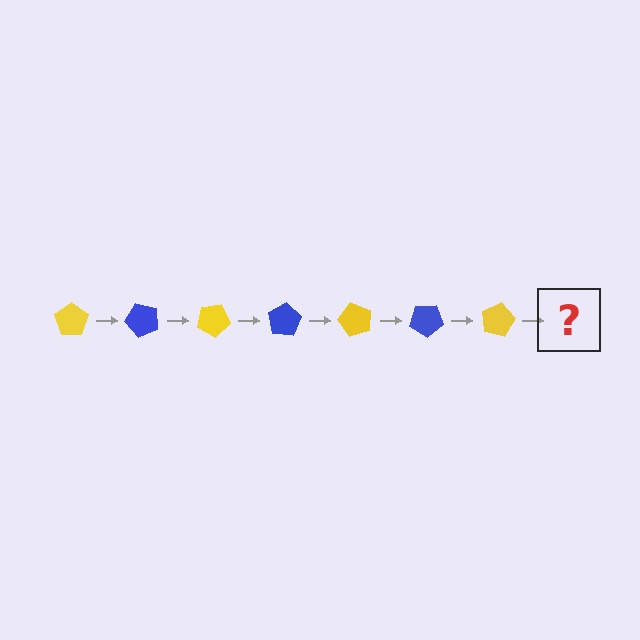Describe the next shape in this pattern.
It should be a blue pentagon, rotated 350 degrees from the start.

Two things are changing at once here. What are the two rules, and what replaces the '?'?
The two rules are that it rotates 50 degrees each step and the color cycles through yellow and blue. The '?' should be a blue pentagon, rotated 350 degrees from the start.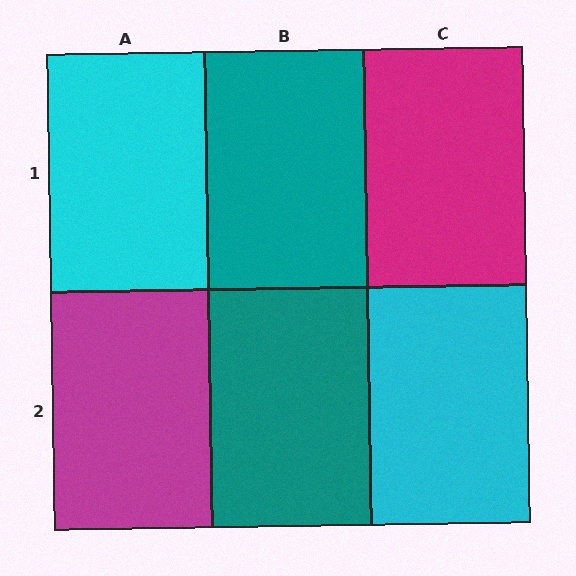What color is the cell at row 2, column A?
Magenta.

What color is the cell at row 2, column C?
Cyan.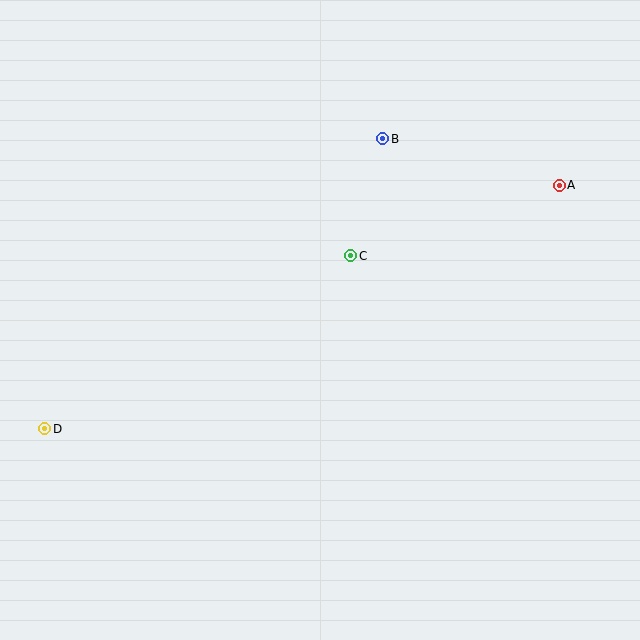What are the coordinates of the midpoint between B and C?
The midpoint between B and C is at (367, 197).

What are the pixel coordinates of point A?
Point A is at (559, 185).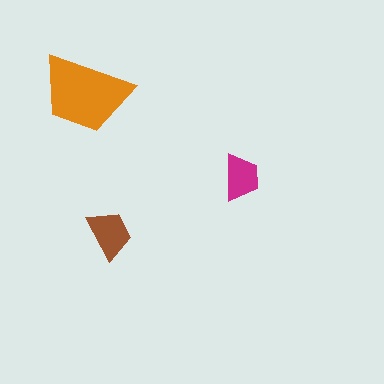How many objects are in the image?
There are 3 objects in the image.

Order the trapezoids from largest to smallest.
the orange one, the brown one, the magenta one.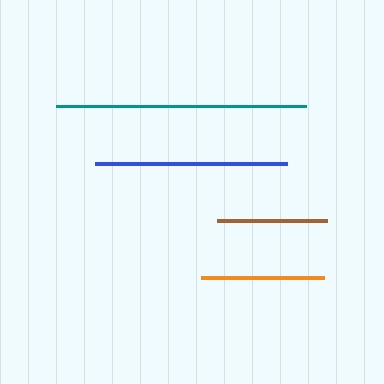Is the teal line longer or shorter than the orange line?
The teal line is longer than the orange line.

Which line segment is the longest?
The teal line is the longest at approximately 250 pixels.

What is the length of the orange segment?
The orange segment is approximately 122 pixels long.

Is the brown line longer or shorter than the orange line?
The orange line is longer than the brown line.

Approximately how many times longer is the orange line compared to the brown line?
The orange line is approximately 1.1 times the length of the brown line.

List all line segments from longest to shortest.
From longest to shortest: teal, blue, orange, brown.